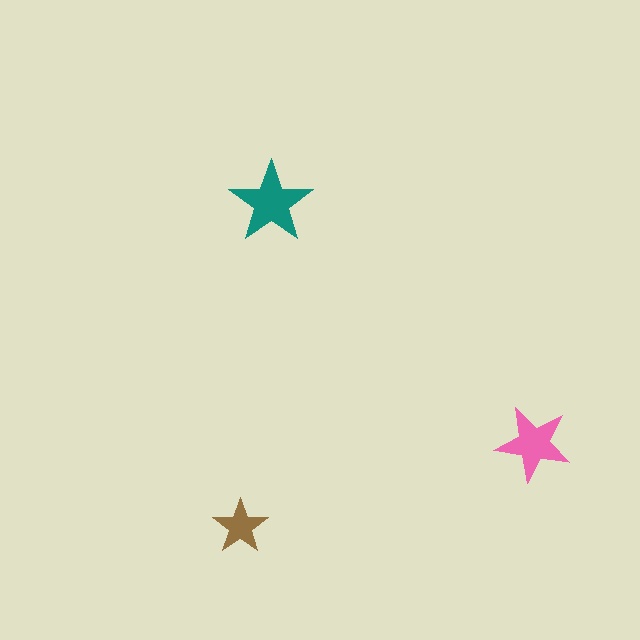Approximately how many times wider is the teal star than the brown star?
About 1.5 times wider.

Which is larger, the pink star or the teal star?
The teal one.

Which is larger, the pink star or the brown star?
The pink one.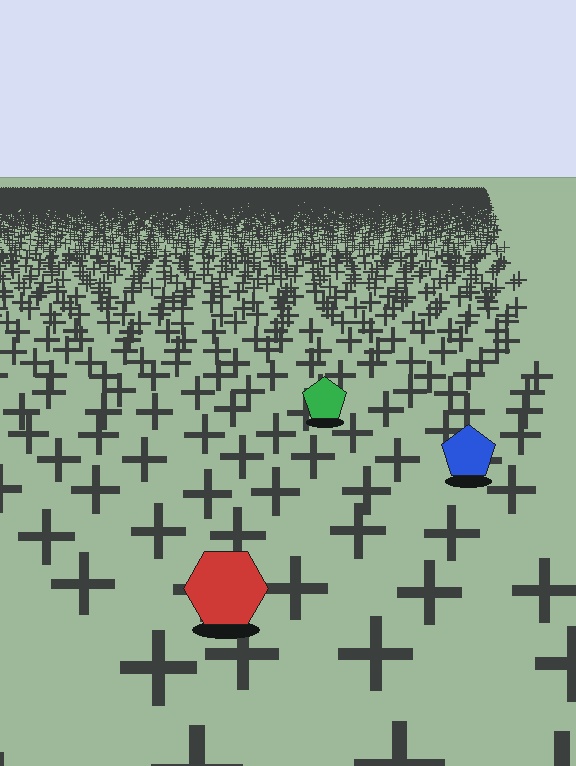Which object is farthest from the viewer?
The green pentagon is farthest from the viewer. It appears smaller and the ground texture around it is denser.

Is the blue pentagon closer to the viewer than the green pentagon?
Yes. The blue pentagon is closer — you can tell from the texture gradient: the ground texture is coarser near it.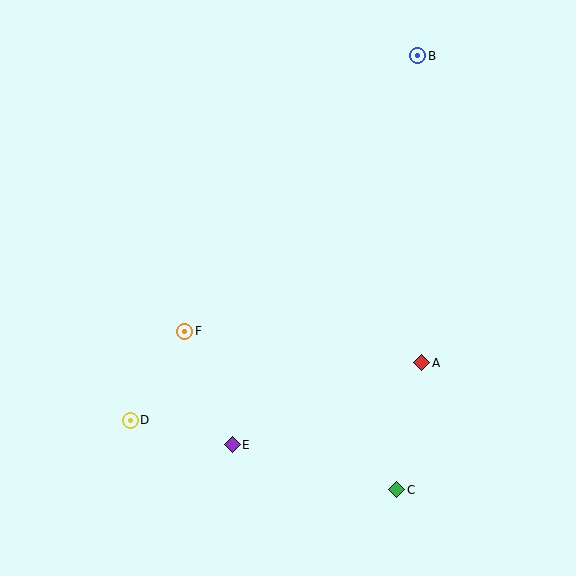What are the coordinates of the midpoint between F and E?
The midpoint between F and E is at (208, 388).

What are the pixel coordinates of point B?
Point B is at (418, 56).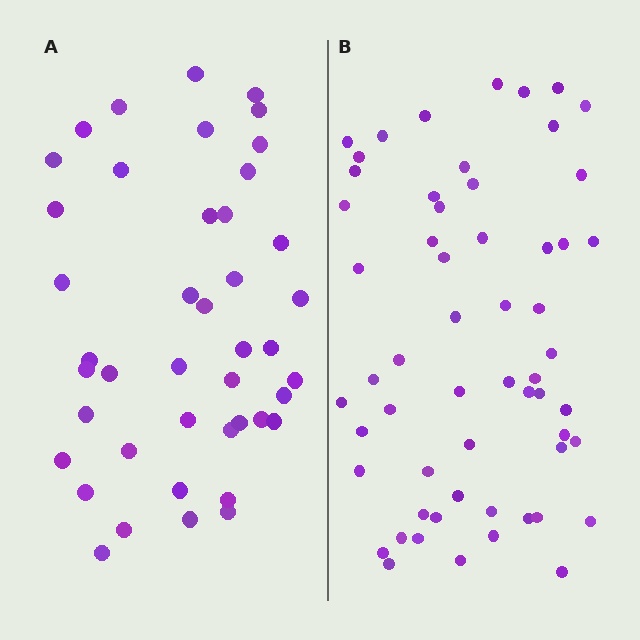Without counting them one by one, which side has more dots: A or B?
Region B (the right region) has more dots.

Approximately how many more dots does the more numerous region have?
Region B has approximately 15 more dots than region A.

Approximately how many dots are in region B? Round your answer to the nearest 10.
About 60 dots. (The exact count is 58, which rounds to 60.)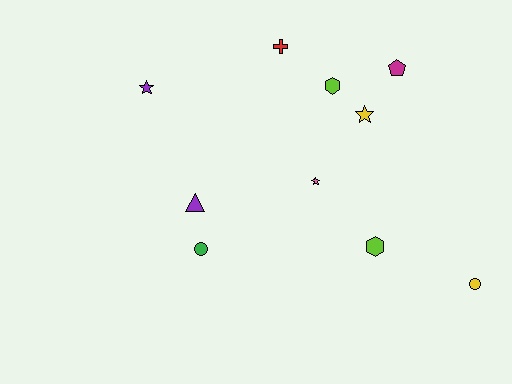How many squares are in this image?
There are no squares.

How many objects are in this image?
There are 10 objects.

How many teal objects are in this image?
There are no teal objects.